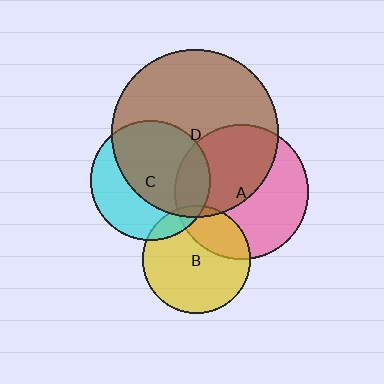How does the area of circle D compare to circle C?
Approximately 1.9 times.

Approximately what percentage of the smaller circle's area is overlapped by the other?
Approximately 10%.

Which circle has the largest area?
Circle D (brown).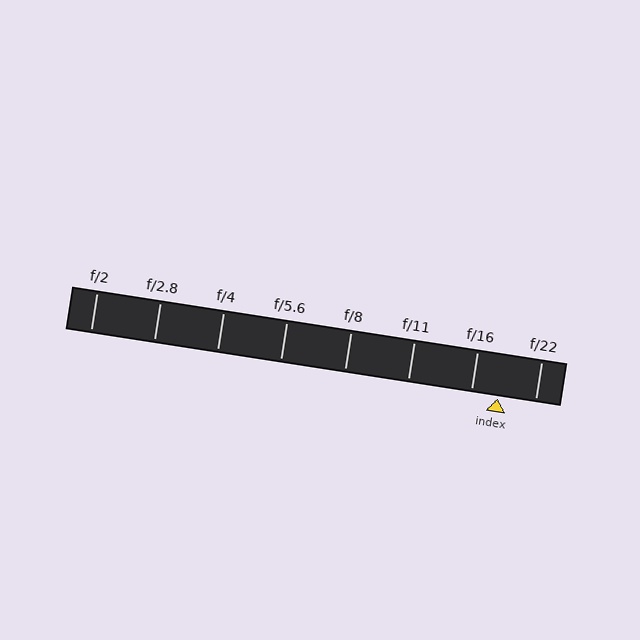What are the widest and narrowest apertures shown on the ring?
The widest aperture shown is f/2 and the narrowest is f/22.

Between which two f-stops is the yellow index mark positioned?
The index mark is between f/16 and f/22.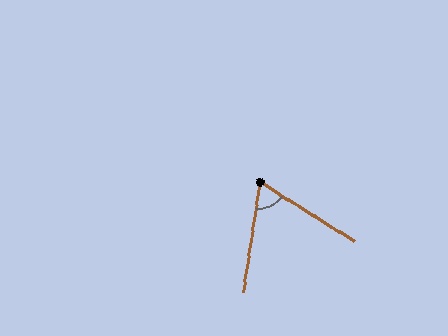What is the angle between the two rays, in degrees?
Approximately 66 degrees.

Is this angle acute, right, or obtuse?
It is acute.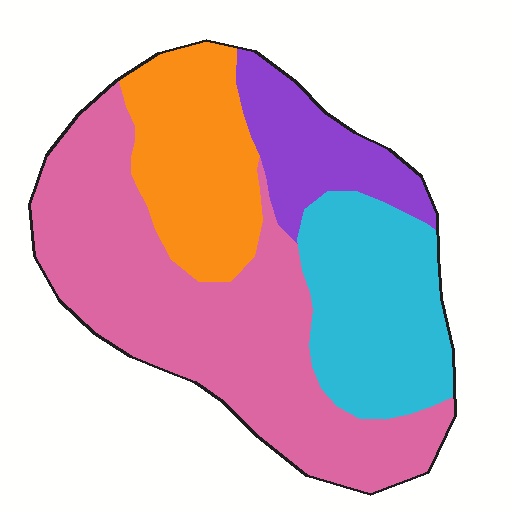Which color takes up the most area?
Pink, at roughly 45%.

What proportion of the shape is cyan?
Cyan covers 22% of the shape.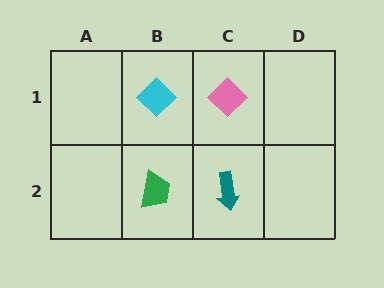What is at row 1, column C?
A pink diamond.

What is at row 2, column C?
A teal arrow.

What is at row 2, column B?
A green trapezoid.